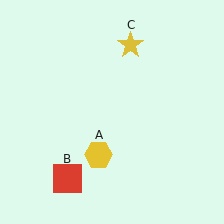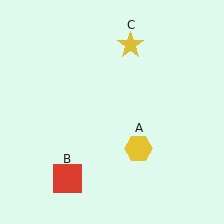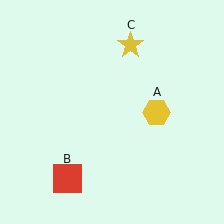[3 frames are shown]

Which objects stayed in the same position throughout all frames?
Red square (object B) and yellow star (object C) remained stationary.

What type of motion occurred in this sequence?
The yellow hexagon (object A) rotated counterclockwise around the center of the scene.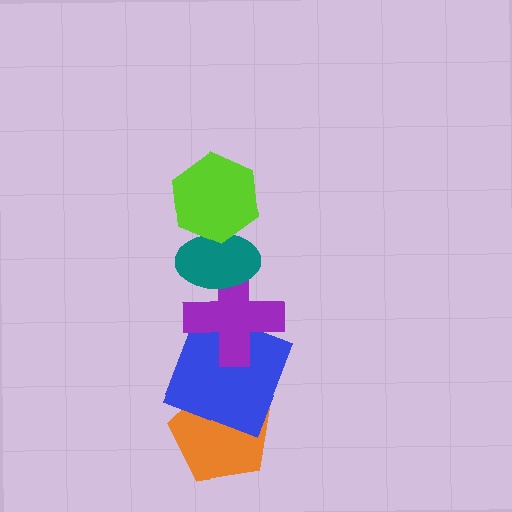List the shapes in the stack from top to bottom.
From top to bottom: the lime hexagon, the teal ellipse, the purple cross, the blue square, the orange pentagon.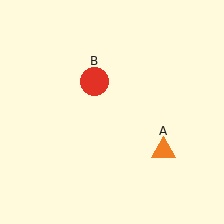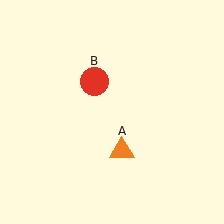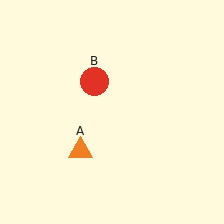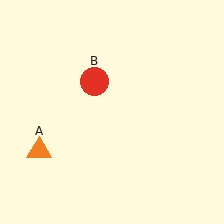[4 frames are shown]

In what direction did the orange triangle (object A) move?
The orange triangle (object A) moved left.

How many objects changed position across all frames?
1 object changed position: orange triangle (object A).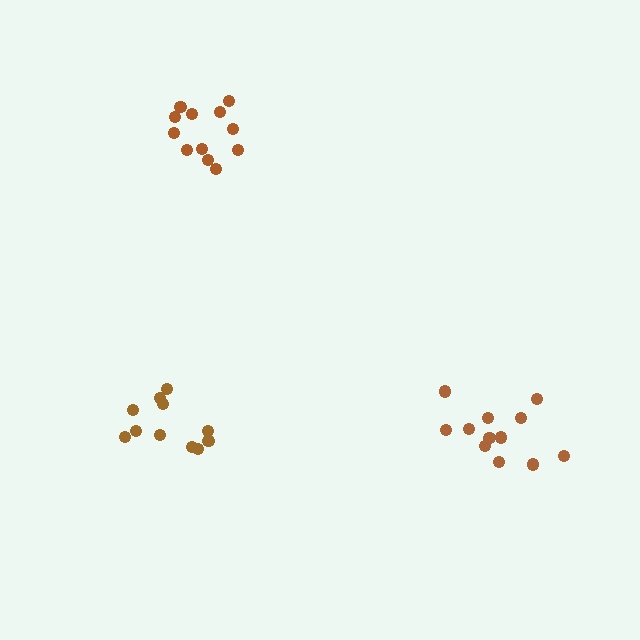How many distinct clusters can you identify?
There are 3 distinct clusters.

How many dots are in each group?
Group 1: 12 dots, Group 2: 12 dots, Group 3: 11 dots (35 total).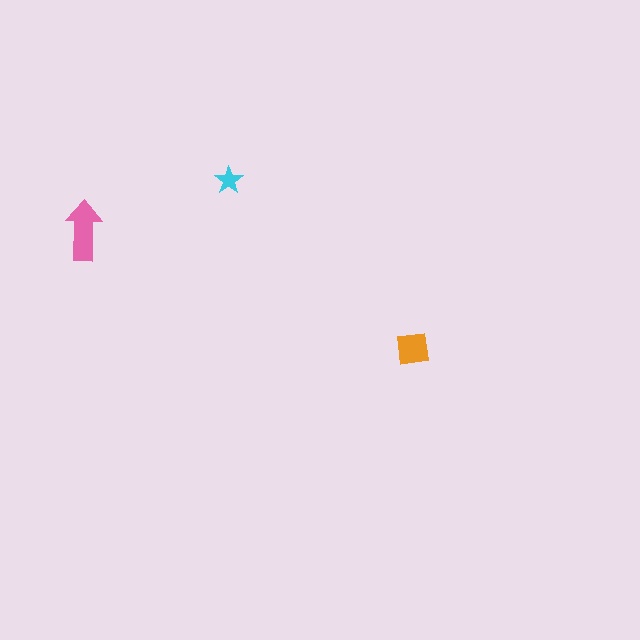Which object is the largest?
The pink arrow.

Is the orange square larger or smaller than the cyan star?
Larger.